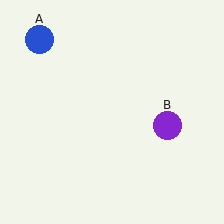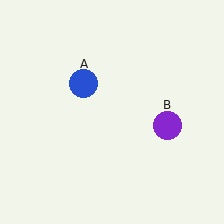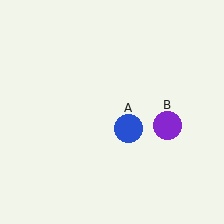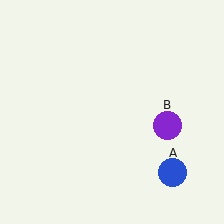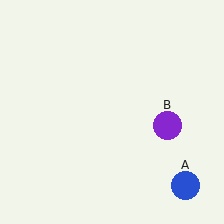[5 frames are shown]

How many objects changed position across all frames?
1 object changed position: blue circle (object A).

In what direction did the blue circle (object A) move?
The blue circle (object A) moved down and to the right.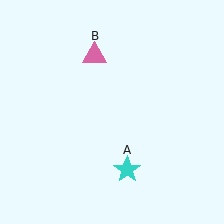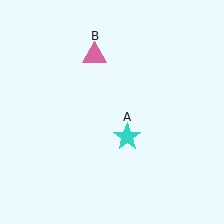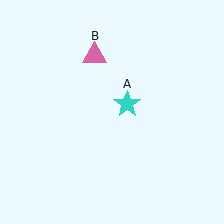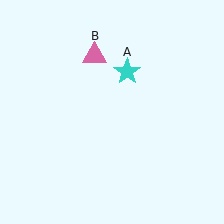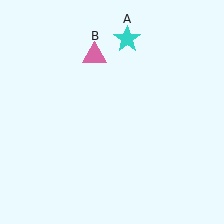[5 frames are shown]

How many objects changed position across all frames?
1 object changed position: cyan star (object A).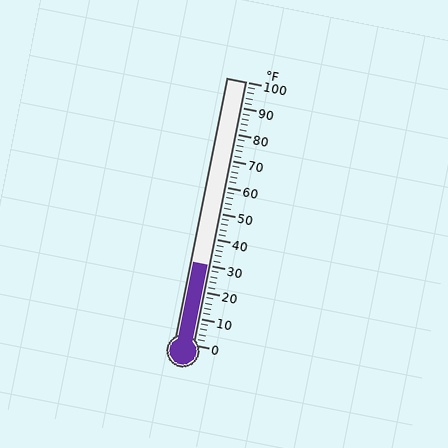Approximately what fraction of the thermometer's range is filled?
The thermometer is filled to approximately 30% of its range.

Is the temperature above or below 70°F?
The temperature is below 70°F.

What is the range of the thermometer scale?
The thermometer scale ranges from 0°F to 100°F.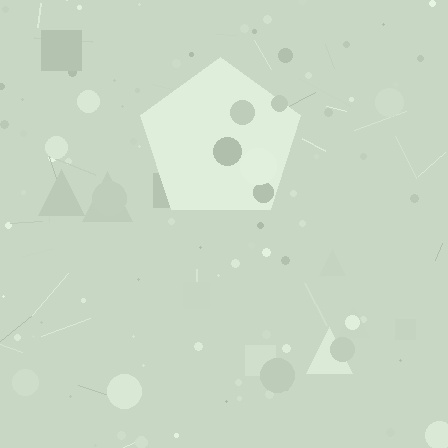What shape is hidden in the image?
A pentagon is hidden in the image.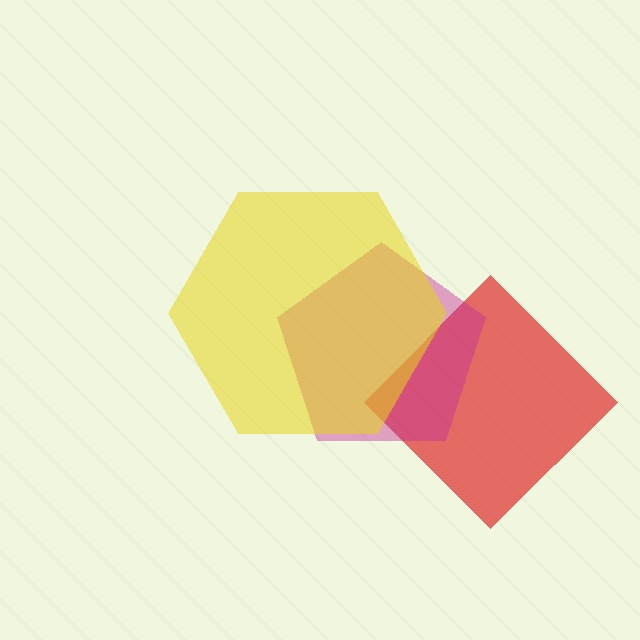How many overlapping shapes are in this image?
There are 3 overlapping shapes in the image.